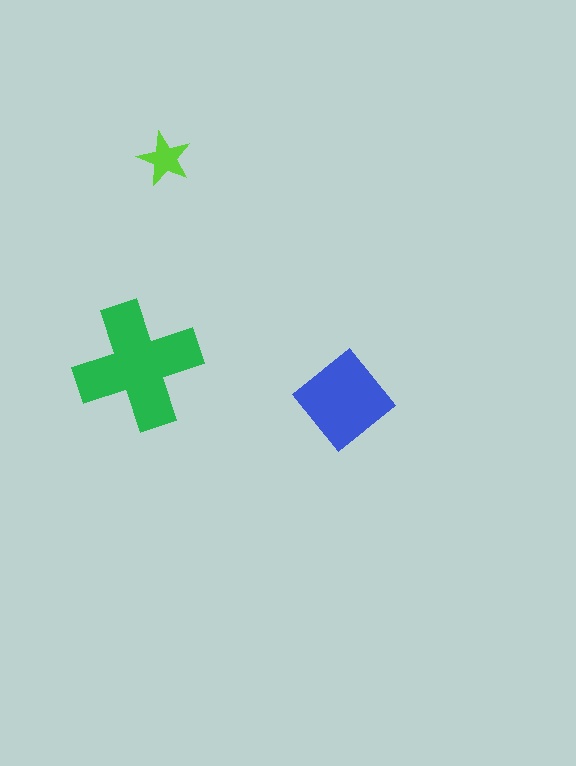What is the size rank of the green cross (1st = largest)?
1st.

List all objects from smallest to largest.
The lime star, the blue diamond, the green cross.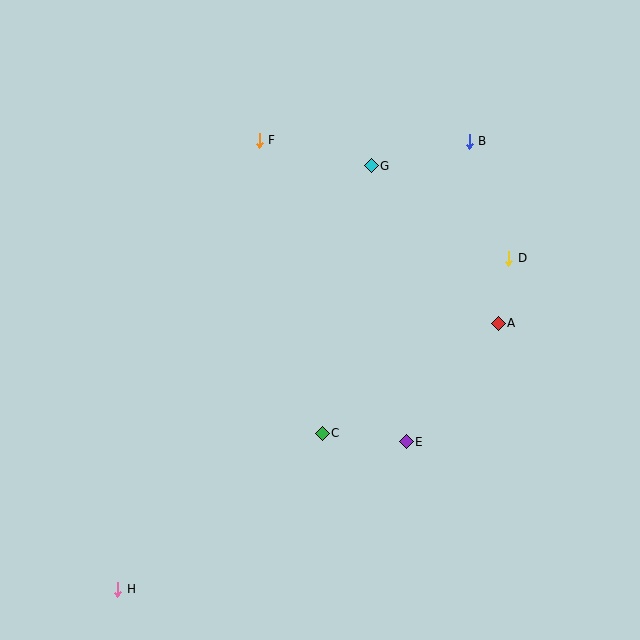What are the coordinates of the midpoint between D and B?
The midpoint between D and B is at (489, 200).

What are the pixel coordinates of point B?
Point B is at (469, 141).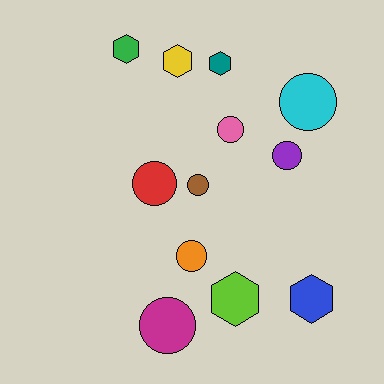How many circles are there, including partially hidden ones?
There are 7 circles.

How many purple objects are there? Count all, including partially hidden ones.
There is 1 purple object.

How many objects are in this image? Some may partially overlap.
There are 12 objects.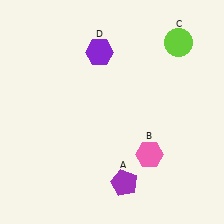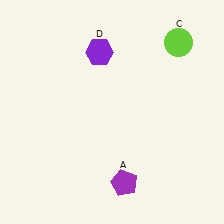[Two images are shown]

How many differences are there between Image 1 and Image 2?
There is 1 difference between the two images.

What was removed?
The pink hexagon (B) was removed in Image 2.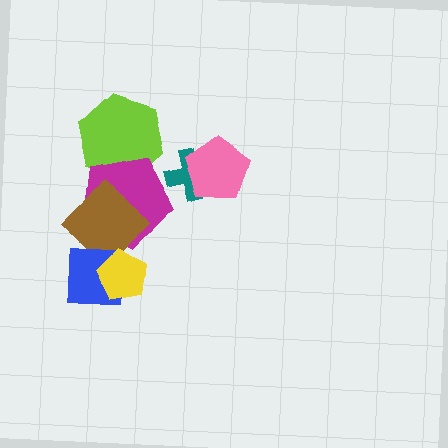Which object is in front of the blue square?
The yellow pentagon is in front of the blue square.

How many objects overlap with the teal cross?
1 object overlaps with the teal cross.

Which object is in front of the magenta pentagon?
The brown diamond is in front of the magenta pentagon.